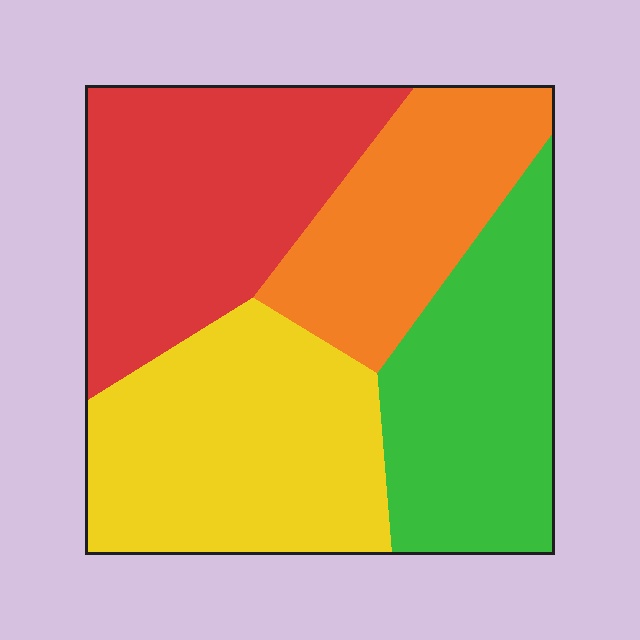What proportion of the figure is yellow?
Yellow covers roughly 30% of the figure.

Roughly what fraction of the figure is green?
Green covers roughly 25% of the figure.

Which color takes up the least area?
Orange, at roughly 20%.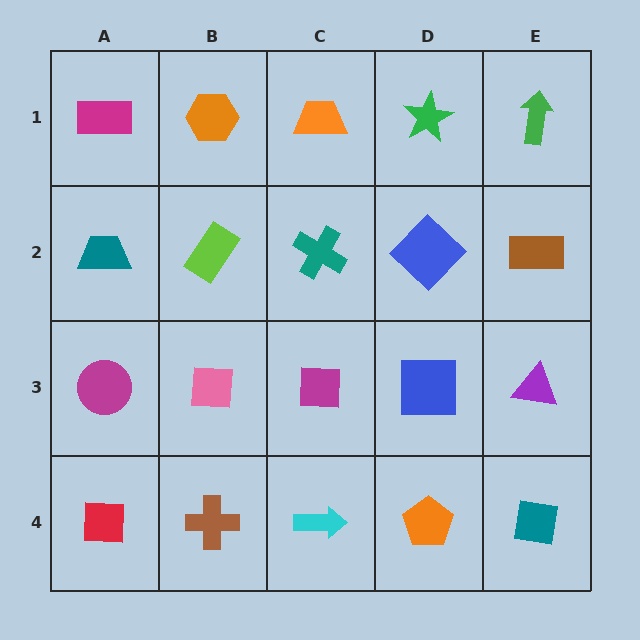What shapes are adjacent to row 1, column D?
A blue diamond (row 2, column D), an orange trapezoid (row 1, column C), a green arrow (row 1, column E).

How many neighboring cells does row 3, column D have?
4.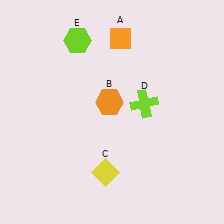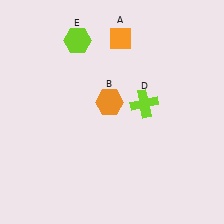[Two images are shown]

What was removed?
The yellow diamond (C) was removed in Image 2.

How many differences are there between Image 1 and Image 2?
There is 1 difference between the two images.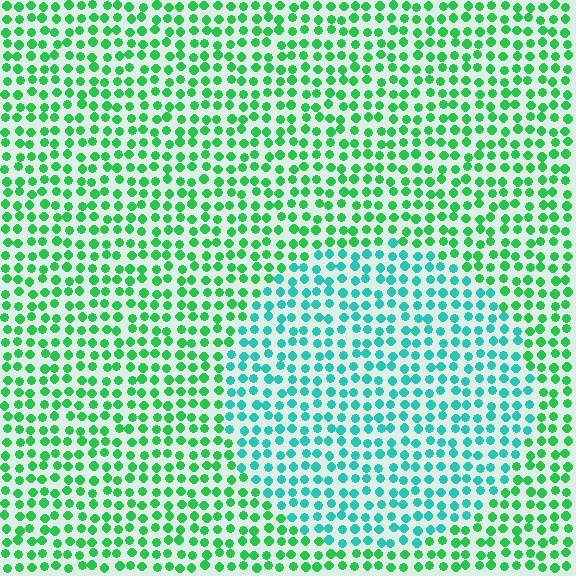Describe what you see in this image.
The image is filled with small green elements in a uniform arrangement. A circle-shaped region is visible where the elements are tinted to a slightly different hue, forming a subtle color boundary.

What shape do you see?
I see a circle.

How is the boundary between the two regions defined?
The boundary is defined purely by a slight shift in hue (about 41 degrees). Spacing, size, and orientation are identical on both sides.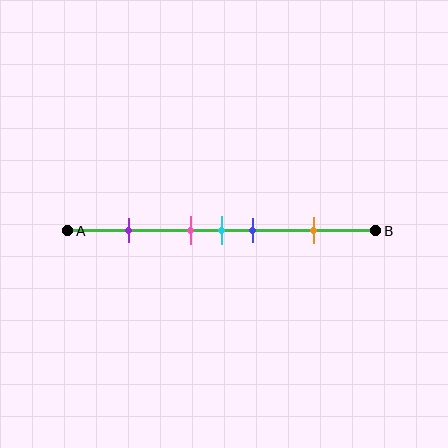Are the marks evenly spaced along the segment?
No, the marks are not evenly spaced.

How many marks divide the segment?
There are 5 marks dividing the segment.